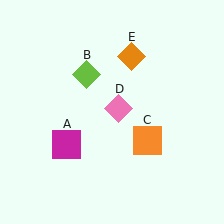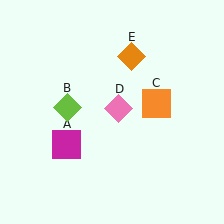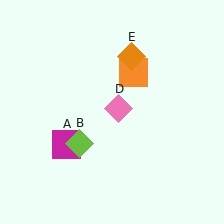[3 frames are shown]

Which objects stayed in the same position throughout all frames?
Magenta square (object A) and pink diamond (object D) and orange diamond (object E) remained stationary.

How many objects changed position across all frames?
2 objects changed position: lime diamond (object B), orange square (object C).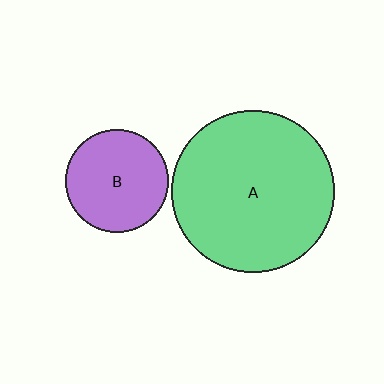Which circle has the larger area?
Circle A (green).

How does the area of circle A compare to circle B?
Approximately 2.5 times.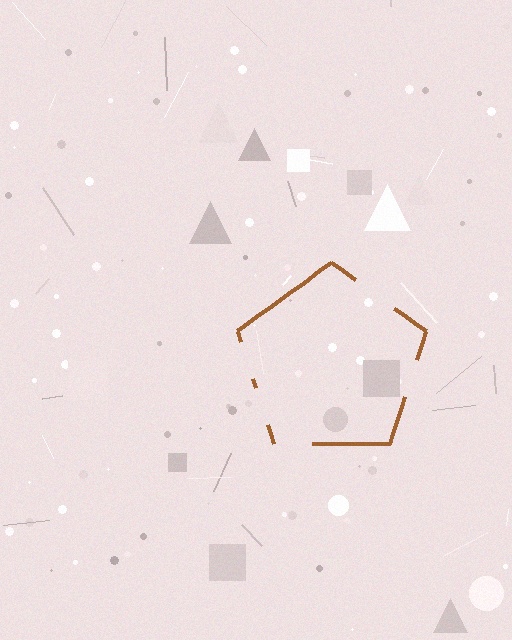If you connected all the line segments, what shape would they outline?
They would outline a pentagon.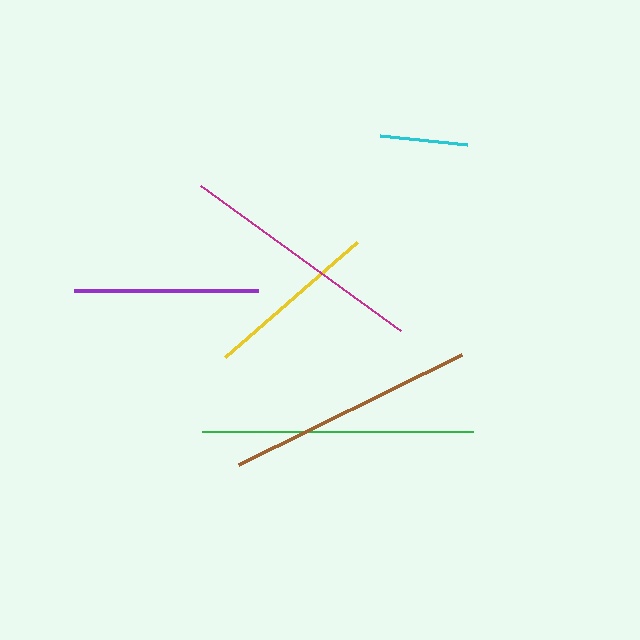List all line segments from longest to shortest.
From longest to shortest: green, brown, magenta, purple, yellow, cyan.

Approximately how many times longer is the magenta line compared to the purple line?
The magenta line is approximately 1.3 times the length of the purple line.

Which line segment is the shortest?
The cyan line is the shortest at approximately 88 pixels.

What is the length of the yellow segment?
The yellow segment is approximately 175 pixels long.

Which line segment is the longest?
The green line is the longest at approximately 271 pixels.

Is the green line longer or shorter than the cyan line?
The green line is longer than the cyan line.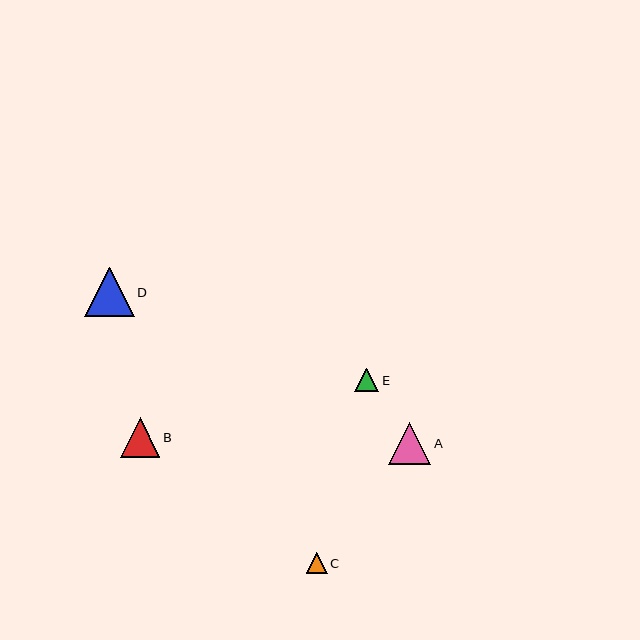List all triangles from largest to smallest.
From largest to smallest: D, A, B, E, C.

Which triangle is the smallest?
Triangle C is the smallest with a size of approximately 21 pixels.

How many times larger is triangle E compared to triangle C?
Triangle E is approximately 1.1 times the size of triangle C.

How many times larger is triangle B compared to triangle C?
Triangle B is approximately 1.9 times the size of triangle C.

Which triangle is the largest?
Triangle D is the largest with a size of approximately 49 pixels.